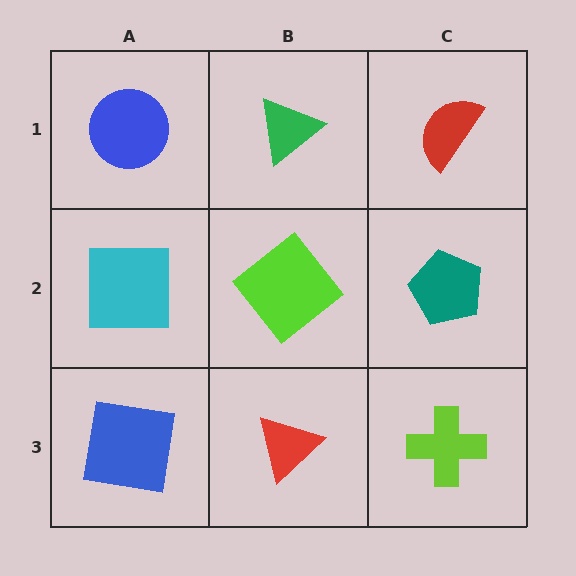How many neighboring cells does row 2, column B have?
4.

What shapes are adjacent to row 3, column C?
A teal pentagon (row 2, column C), a red triangle (row 3, column B).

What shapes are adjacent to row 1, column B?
A lime diamond (row 2, column B), a blue circle (row 1, column A), a red semicircle (row 1, column C).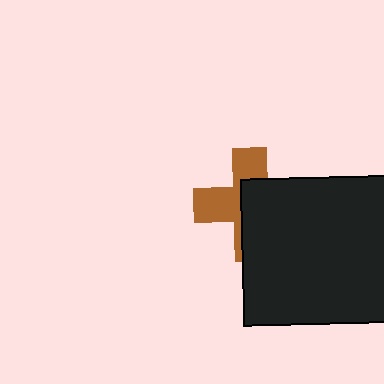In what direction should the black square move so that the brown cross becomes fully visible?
The black square should move right. That is the shortest direction to clear the overlap and leave the brown cross fully visible.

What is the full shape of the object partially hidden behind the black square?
The partially hidden object is a brown cross.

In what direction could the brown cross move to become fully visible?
The brown cross could move left. That would shift it out from behind the black square entirely.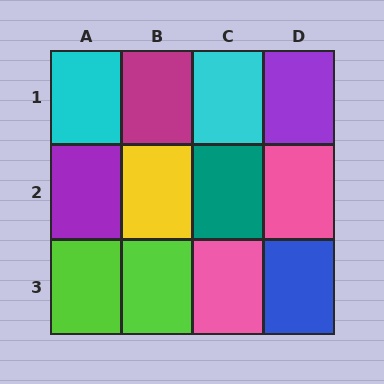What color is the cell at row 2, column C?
Teal.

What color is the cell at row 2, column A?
Purple.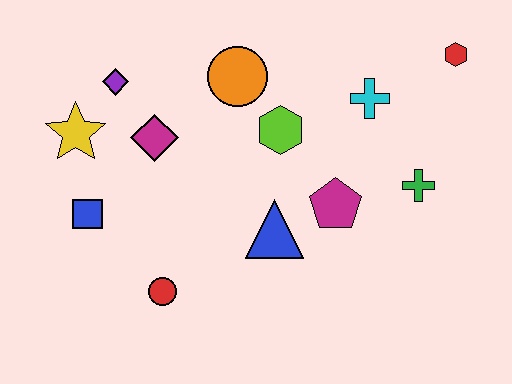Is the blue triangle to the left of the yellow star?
No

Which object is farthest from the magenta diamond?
The red hexagon is farthest from the magenta diamond.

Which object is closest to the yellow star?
The purple diamond is closest to the yellow star.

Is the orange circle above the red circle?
Yes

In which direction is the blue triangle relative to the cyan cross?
The blue triangle is below the cyan cross.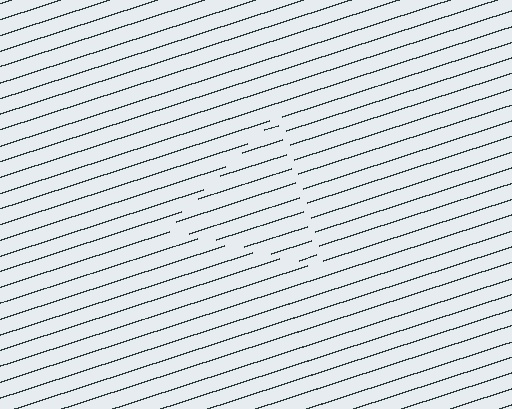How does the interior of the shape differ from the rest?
The interior of the shape contains the same grating, shifted by half a period — the contour is defined by the phase discontinuity where line-ends from the inner and outer gratings abut.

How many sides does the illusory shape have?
3 sides — the line-ends trace a triangle.